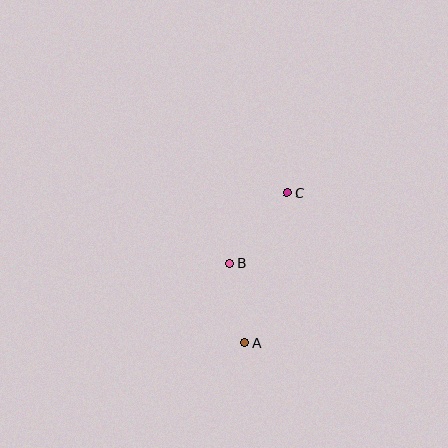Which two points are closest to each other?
Points A and B are closest to each other.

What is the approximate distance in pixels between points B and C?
The distance between B and C is approximately 91 pixels.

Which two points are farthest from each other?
Points A and C are farthest from each other.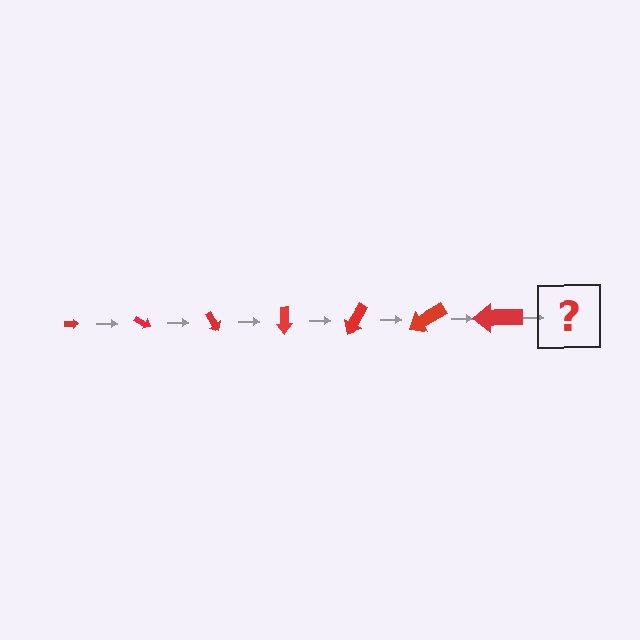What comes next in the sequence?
The next element should be an arrow, larger than the previous one and rotated 210 degrees from the start.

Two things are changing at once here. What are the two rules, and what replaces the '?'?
The two rules are that the arrow grows larger each step and it rotates 30 degrees each step. The '?' should be an arrow, larger than the previous one and rotated 210 degrees from the start.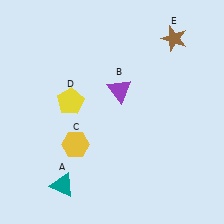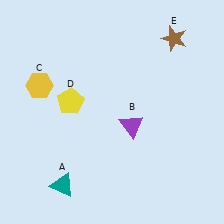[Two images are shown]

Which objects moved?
The objects that moved are: the purple triangle (B), the yellow hexagon (C).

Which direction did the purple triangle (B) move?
The purple triangle (B) moved down.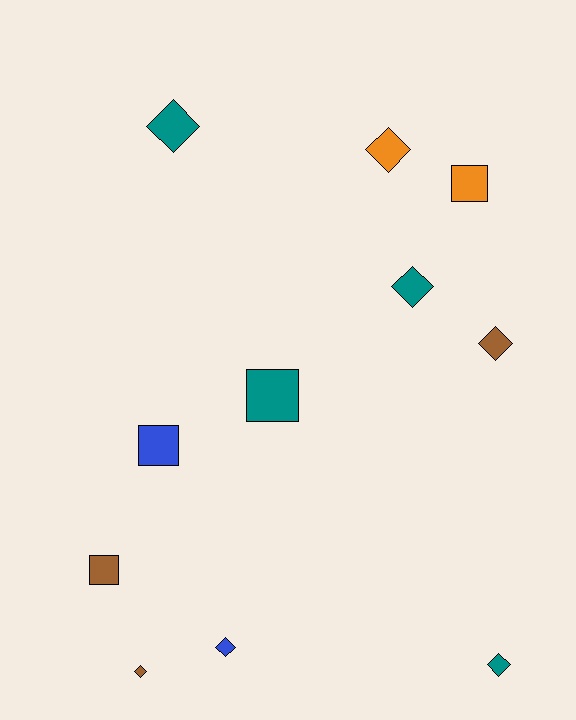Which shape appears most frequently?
Diamond, with 7 objects.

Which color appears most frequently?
Teal, with 4 objects.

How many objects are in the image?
There are 11 objects.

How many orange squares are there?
There is 1 orange square.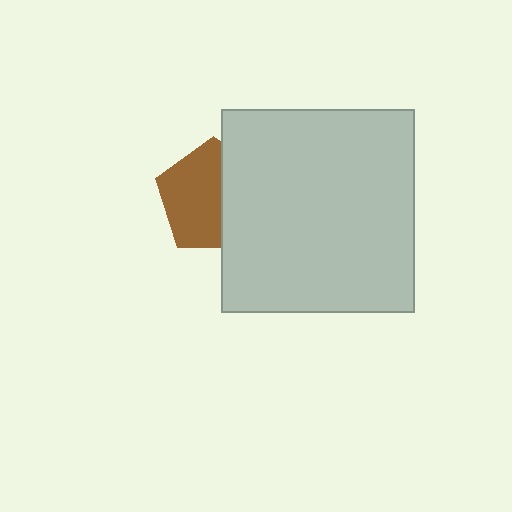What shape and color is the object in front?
The object in front is a light gray rectangle.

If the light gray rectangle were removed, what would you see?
You would see the complete brown pentagon.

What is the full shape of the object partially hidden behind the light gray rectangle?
The partially hidden object is a brown pentagon.